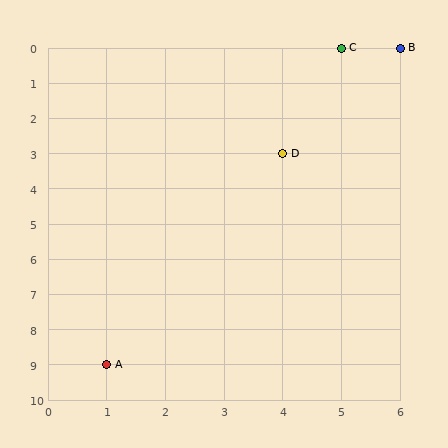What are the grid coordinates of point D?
Point D is at grid coordinates (4, 3).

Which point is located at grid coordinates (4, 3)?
Point D is at (4, 3).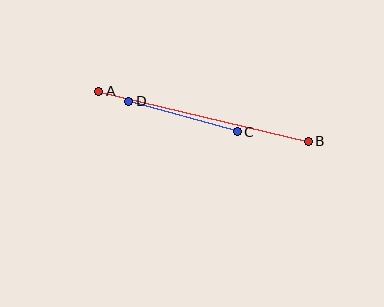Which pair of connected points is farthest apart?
Points A and B are farthest apart.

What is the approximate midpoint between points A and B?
The midpoint is at approximately (203, 116) pixels.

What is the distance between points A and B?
The distance is approximately 215 pixels.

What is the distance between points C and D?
The distance is approximately 112 pixels.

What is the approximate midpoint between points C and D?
The midpoint is at approximately (183, 117) pixels.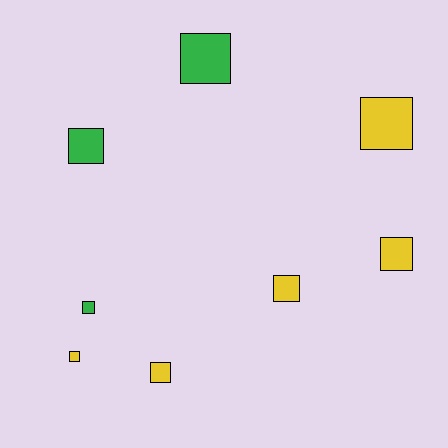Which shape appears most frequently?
Square, with 8 objects.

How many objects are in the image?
There are 8 objects.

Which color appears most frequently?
Yellow, with 5 objects.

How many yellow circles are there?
There are no yellow circles.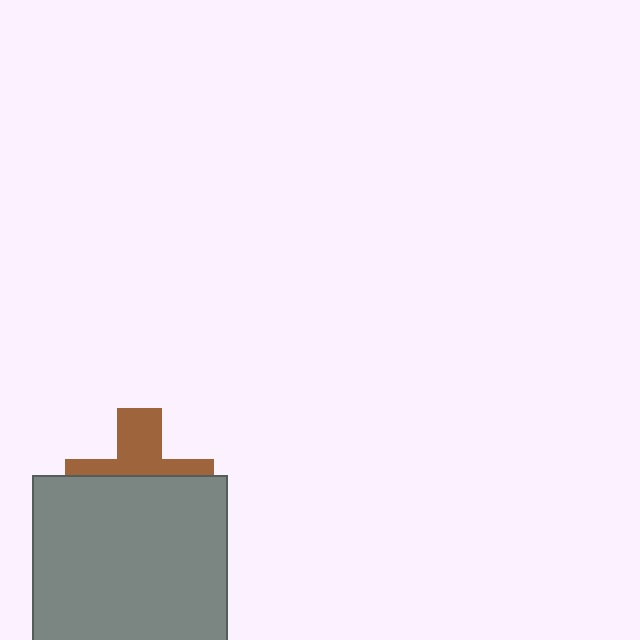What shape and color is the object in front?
The object in front is a gray square.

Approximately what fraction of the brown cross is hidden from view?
Roughly 58% of the brown cross is hidden behind the gray square.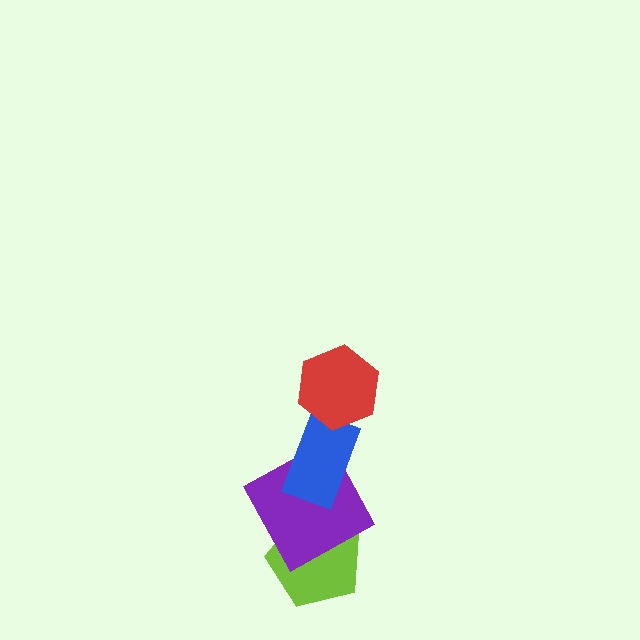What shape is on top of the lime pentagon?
The purple square is on top of the lime pentagon.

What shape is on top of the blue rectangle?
The red hexagon is on top of the blue rectangle.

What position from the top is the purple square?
The purple square is 3rd from the top.